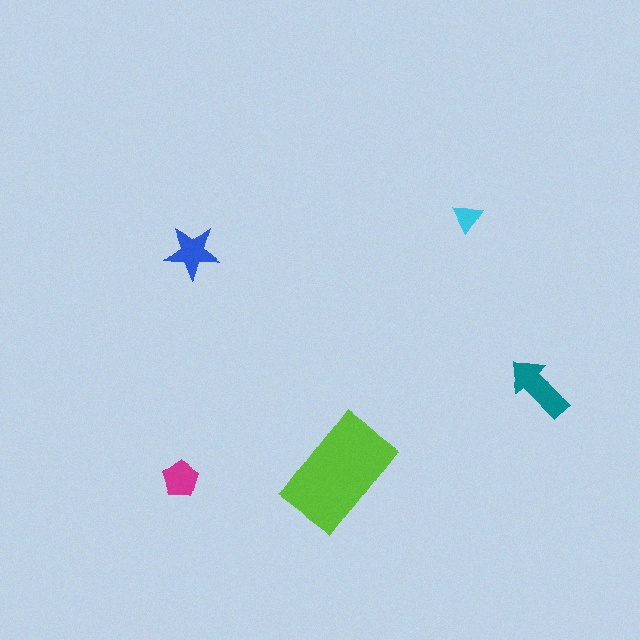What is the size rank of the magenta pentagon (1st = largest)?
4th.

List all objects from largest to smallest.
The lime rectangle, the teal arrow, the blue star, the magenta pentagon, the cyan triangle.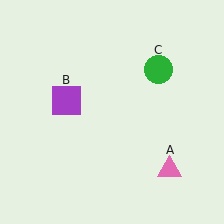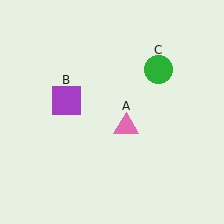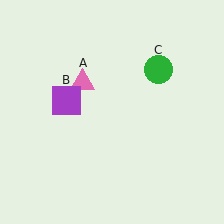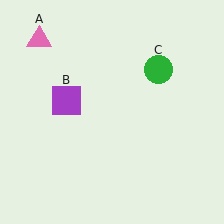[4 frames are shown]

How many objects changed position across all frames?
1 object changed position: pink triangle (object A).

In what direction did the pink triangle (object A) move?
The pink triangle (object A) moved up and to the left.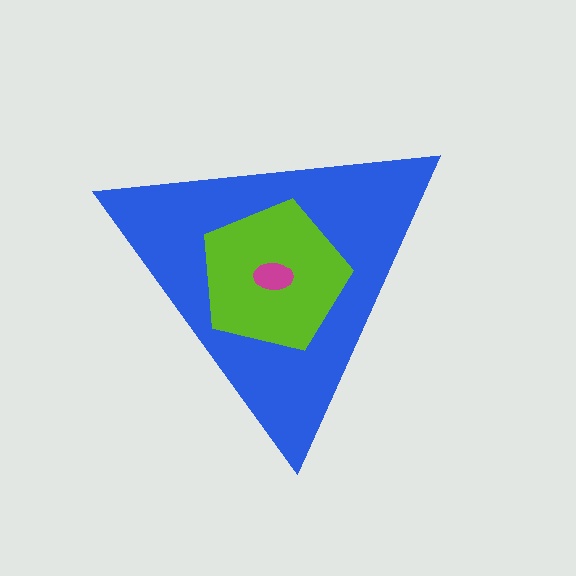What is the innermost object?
The magenta ellipse.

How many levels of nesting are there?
3.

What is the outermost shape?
The blue triangle.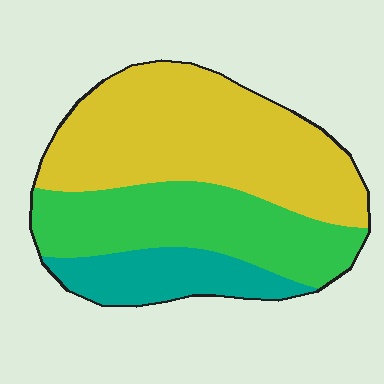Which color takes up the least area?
Teal, at roughly 15%.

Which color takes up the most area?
Yellow, at roughly 50%.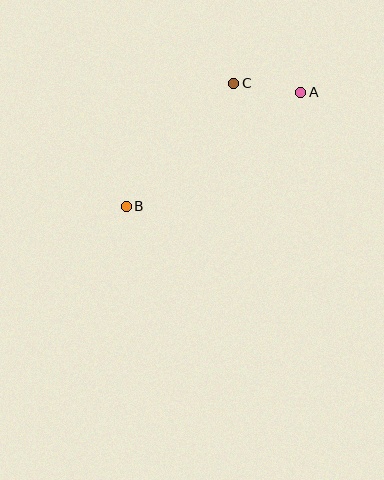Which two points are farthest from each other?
Points A and B are farthest from each other.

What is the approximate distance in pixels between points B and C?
The distance between B and C is approximately 163 pixels.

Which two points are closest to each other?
Points A and C are closest to each other.